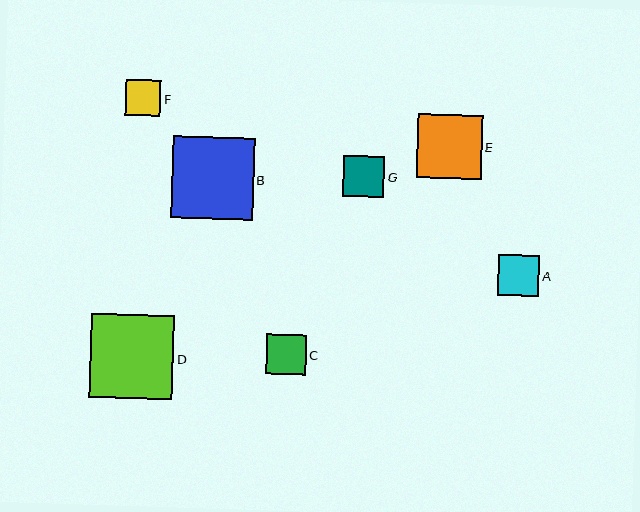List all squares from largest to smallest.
From largest to smallest: D, B, E, G, A, C, F.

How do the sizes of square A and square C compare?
Square A and square C are approximately the same size.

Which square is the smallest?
Square F is the smallest with a size of approximately 36 pixels.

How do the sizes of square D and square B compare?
Square D and square B are approximately the same size.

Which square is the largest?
Square D is the largest with a size of approximately 83 pixels.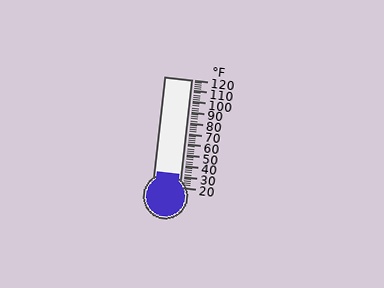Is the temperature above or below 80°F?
The temperature is below 80°F.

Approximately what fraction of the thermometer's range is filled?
The thermometer is filled to approximately 10% of its range.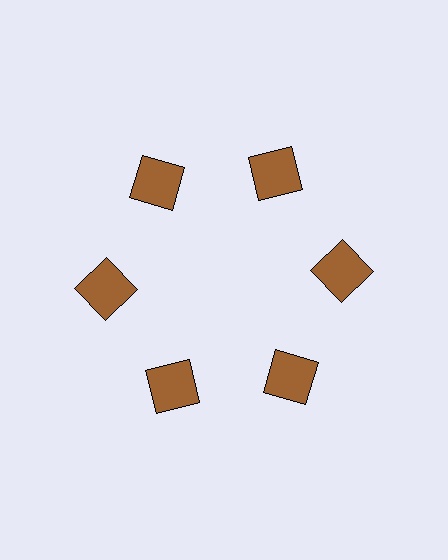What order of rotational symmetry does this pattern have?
This pattern has 6-fold rotational symmetry.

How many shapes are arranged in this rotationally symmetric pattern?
There are 6 shapes, arranged in 6 groups of 1.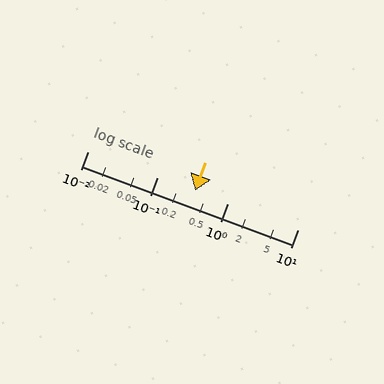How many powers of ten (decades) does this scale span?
The scale spans 3 decades, from 0.01 to 10.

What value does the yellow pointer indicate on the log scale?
The pointer indicates approximately 0.34.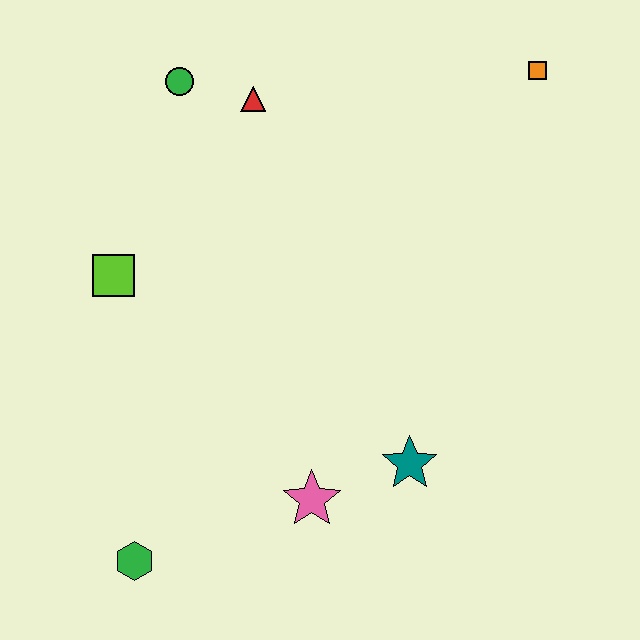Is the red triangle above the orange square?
No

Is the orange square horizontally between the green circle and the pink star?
No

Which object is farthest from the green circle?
The green hexagon is farthest from the green circle.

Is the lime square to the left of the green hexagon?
Yes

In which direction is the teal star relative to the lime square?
The teal star is to the right of the lime square.